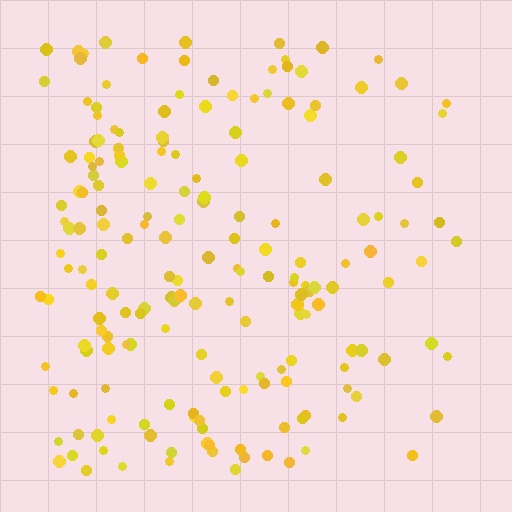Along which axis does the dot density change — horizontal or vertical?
Horizontal.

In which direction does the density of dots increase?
From right to left, with the left side densest.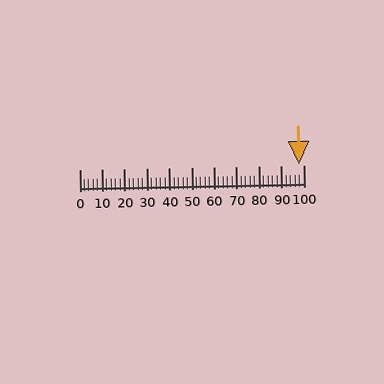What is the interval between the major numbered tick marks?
The major tick marks are spaced 10 units apart.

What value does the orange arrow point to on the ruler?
The orange arrow points to approximately 98.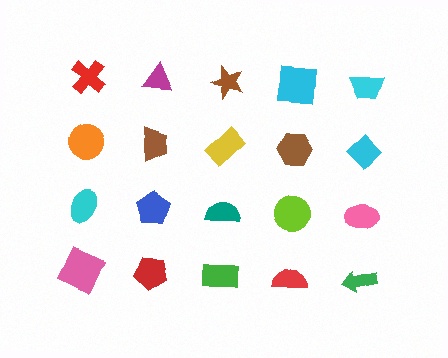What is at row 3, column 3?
A teal semicircle.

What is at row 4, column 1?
A pink square.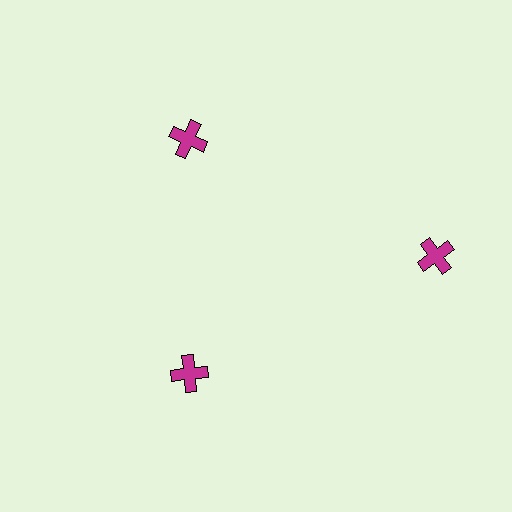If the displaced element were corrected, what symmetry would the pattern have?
It would have 3-fold rotational symmetry — the pattern would map onto itself every 120 degrees.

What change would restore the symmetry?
The symmetry would be restored by moving it inward, back onto the ring so that all 3 crosses sit at equal angles and equal distance from the center.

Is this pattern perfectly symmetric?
No. The 3 magenta crosses are arranged in a ring, but one element near the 3 o'clock position is pushed outward from the center, breaking the 3-fold rotational symmetry.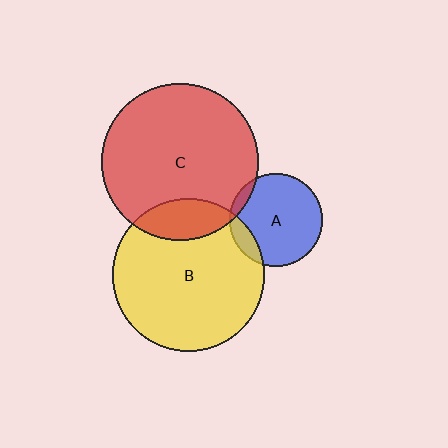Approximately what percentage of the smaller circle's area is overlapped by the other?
Approximately 15%.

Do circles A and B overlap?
Yes.